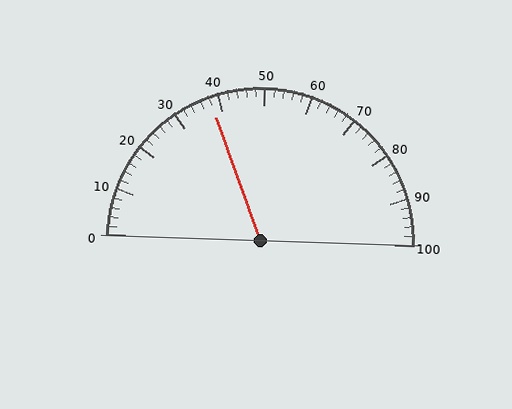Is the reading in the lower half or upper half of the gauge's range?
The reading is in the lower half of the range (0 to 100).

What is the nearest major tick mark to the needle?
The nearest major tick mark is 40.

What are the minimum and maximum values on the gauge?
The gauge ranges from 0 to 100.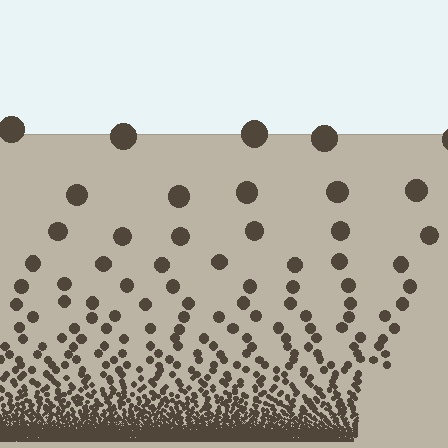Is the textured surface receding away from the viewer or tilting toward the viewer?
The surface appears to tilt toward the viewer. Texture elements get larger and sparser toward the top.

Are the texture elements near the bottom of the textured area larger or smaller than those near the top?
Smaller. The gradient is inverted — elements near the bottom are smaller and denser.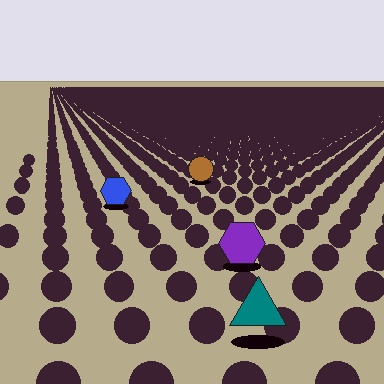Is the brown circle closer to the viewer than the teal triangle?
No. The teal triangle is closer — you can tell from the texture gradient: the ground texture is coarser near it.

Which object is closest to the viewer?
The teal triangle is closest. The texture marks near it are larger and more spread out.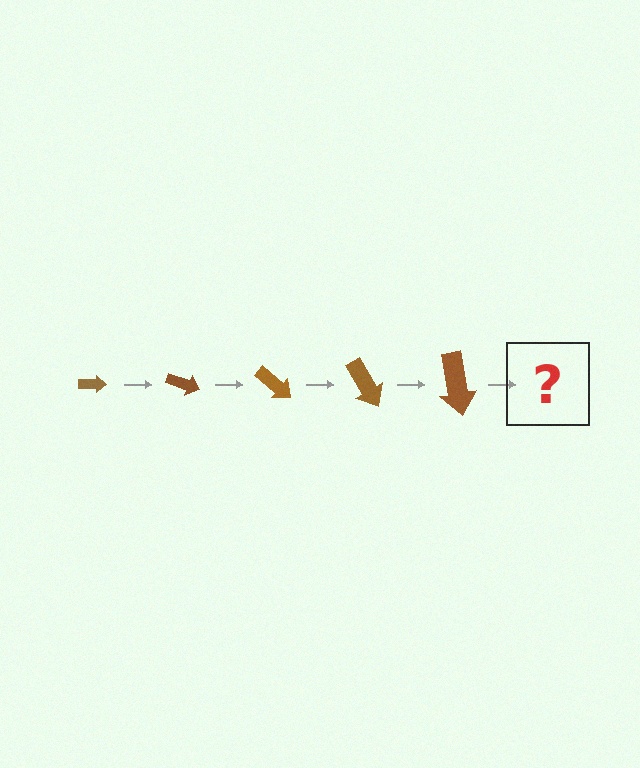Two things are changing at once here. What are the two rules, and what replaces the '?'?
The two rules are that the arrow grows larger each step and it rotates 20 degrees each step. The '?' should be an arrow, larger than the previous one and rotated 100 degrees from the start.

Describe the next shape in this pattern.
It should be an arrow, larger than the previous one and rotated 100 degrees from the start.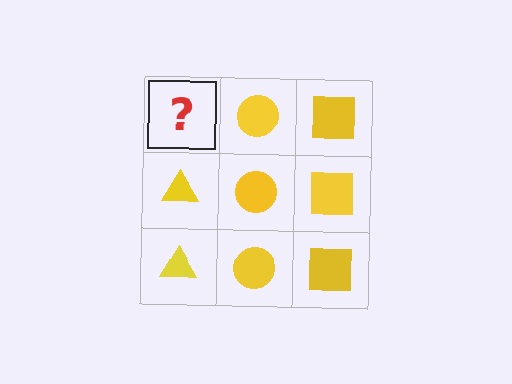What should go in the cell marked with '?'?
The missing cell should contain a yellow triangle.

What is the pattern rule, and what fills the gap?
The rule is that each column has a consistent shape. The gap should be filled with a yellow triangle.